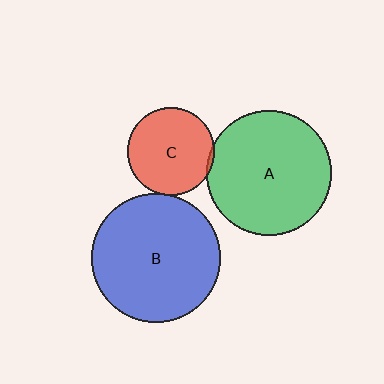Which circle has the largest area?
Circle B (blue).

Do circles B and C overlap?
Yes.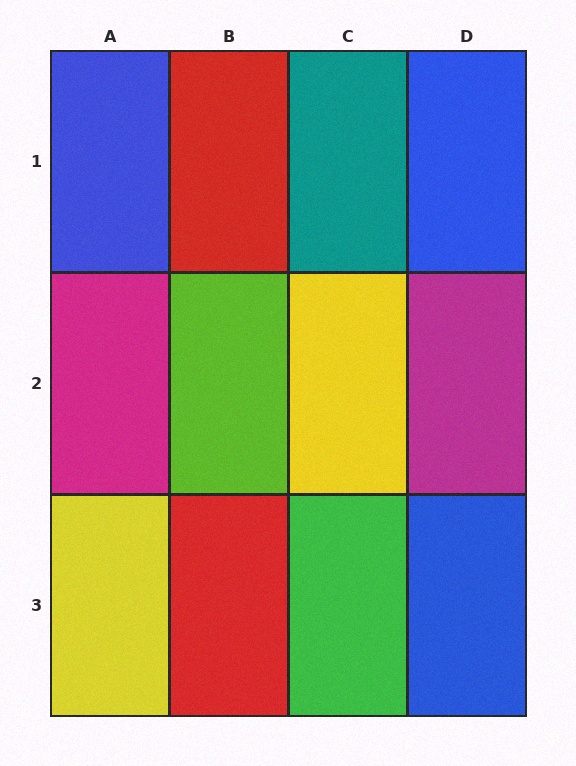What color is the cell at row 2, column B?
Lime.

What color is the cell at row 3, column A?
Yellow.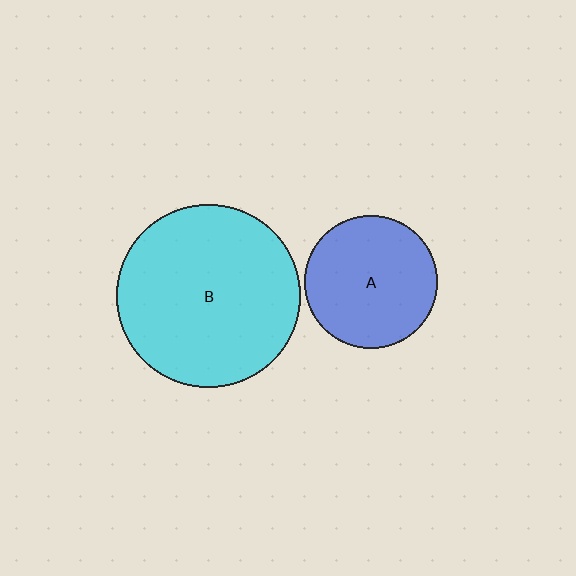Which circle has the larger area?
Circle B (cyan).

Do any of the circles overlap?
No, none of the circles overlap.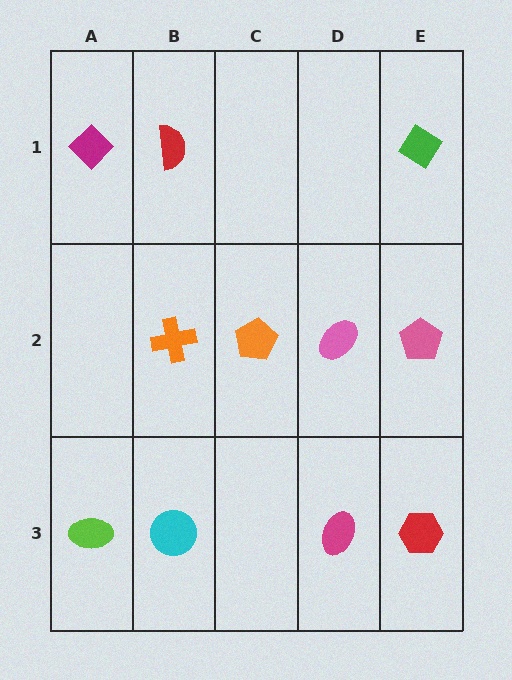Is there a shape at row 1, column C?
No, that cell is empty.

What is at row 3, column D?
A magenta ellipse.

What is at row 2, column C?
An orange pentagon.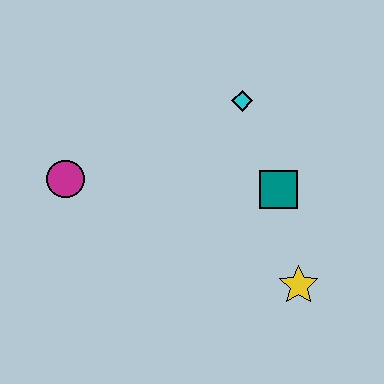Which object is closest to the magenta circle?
The cyan diamond is closest to the magenta circle.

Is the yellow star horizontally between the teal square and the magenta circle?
No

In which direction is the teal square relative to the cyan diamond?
The teal square is below the cyan diamond.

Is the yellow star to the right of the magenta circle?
Yes